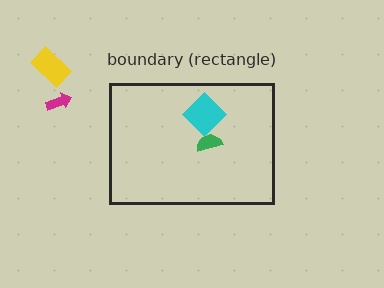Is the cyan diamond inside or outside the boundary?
Inside.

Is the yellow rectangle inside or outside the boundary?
Outside.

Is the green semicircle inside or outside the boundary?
Inside.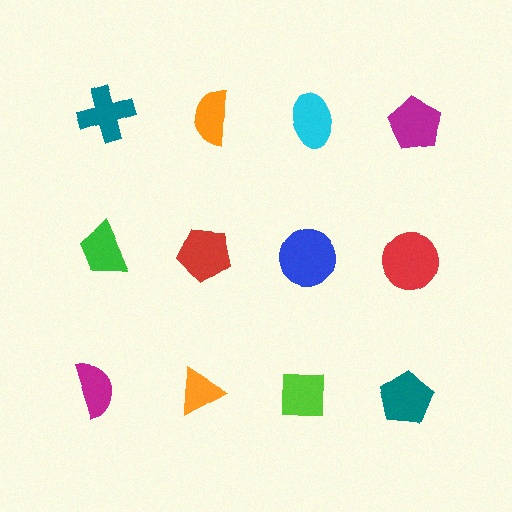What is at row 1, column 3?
A cyan ellipse.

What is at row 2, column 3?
A blue circle.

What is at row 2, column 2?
A red pentagon.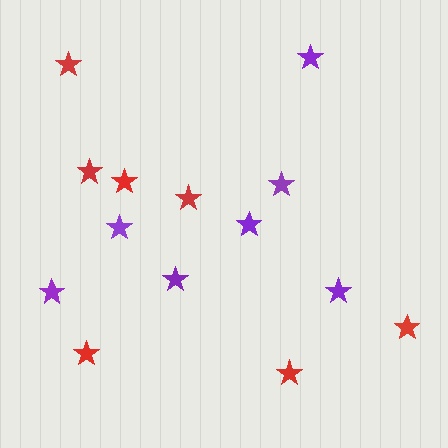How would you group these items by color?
There are 2 groups: one group of red stars (7) and one group of purple stars (7).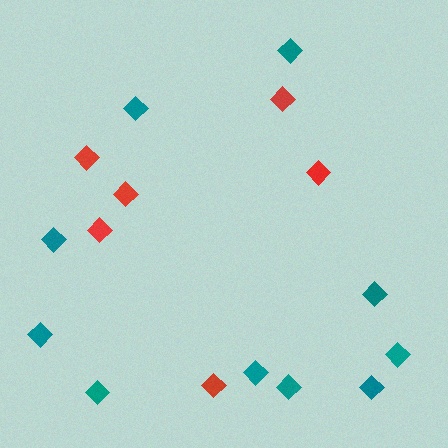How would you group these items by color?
There are 2 groups: one group of teal diamonds (10) and one group of red diamonds (6).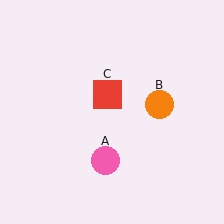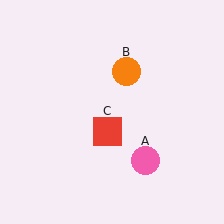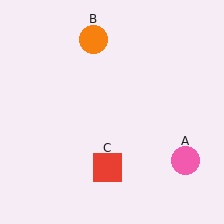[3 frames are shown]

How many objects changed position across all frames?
3 objects changed position: pink circle (object A), orange circle (object B), red square (object C).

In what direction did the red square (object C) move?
The red square (object C) moved down.